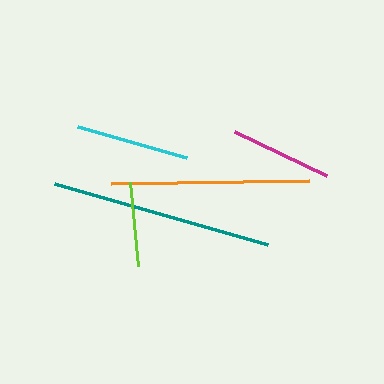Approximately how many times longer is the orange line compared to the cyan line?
The orange line is approximately 1.8 times the length of the cyan line.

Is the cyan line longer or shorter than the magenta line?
The cyan line is longer than the magenta line.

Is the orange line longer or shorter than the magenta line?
The orange line is longer than the magenta line.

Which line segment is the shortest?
The lime line is the shortest at approximately 85 pixels.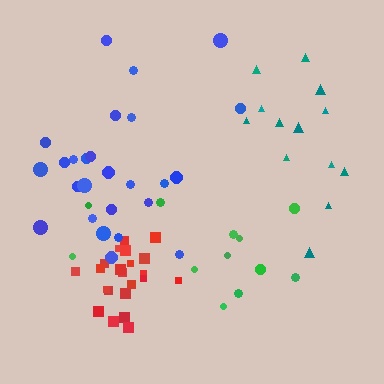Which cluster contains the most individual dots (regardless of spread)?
Blue (26).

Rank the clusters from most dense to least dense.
red, blue, teal, green.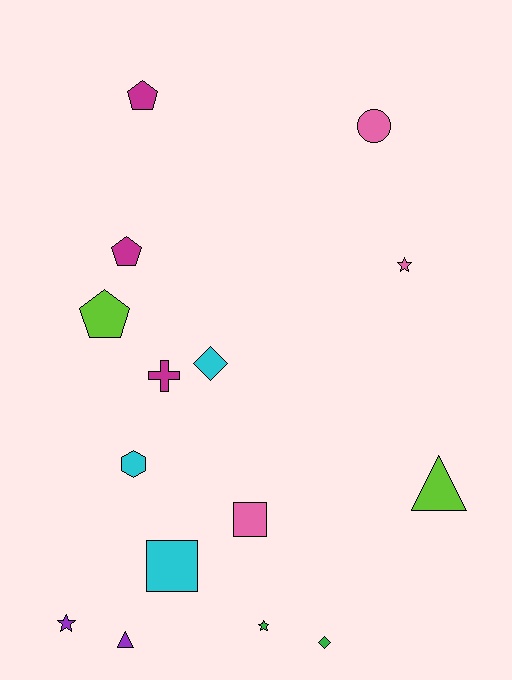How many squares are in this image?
There are 2 squares.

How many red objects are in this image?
There are no red objects.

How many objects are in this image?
There are 15 objects.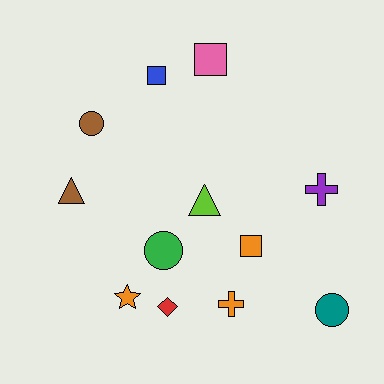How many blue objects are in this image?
There is 1 blue object.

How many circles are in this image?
There are 3 circles.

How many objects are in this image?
There are 12 objects.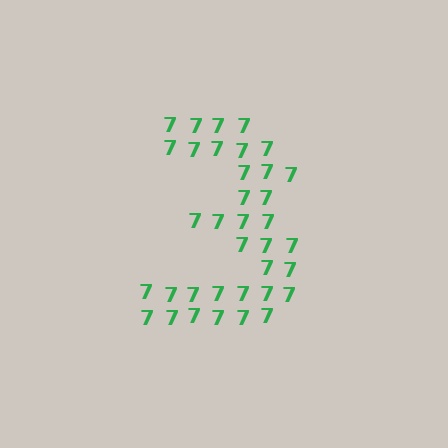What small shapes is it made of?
It is made of small digit 7's.